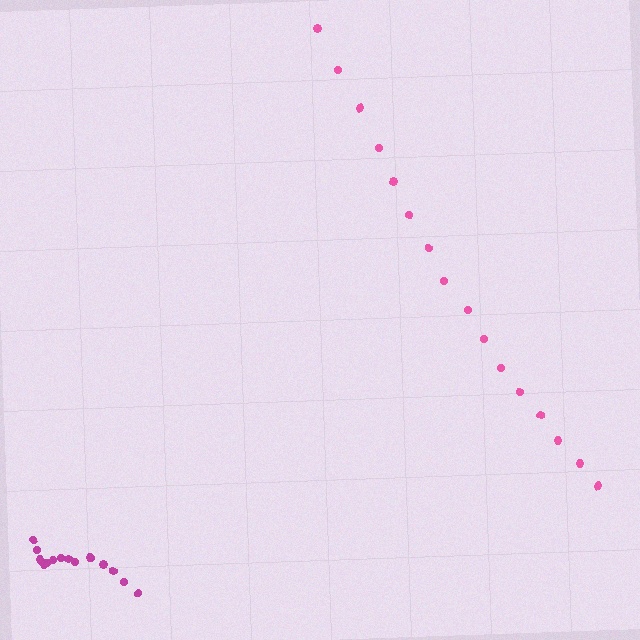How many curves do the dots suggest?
There are 2 distinct paths.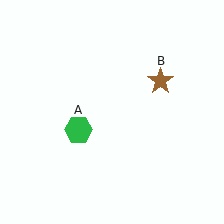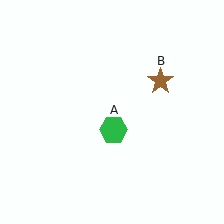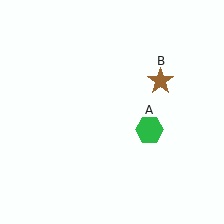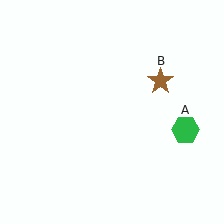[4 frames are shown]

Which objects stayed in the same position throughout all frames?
Brown star (object B) remained stationary.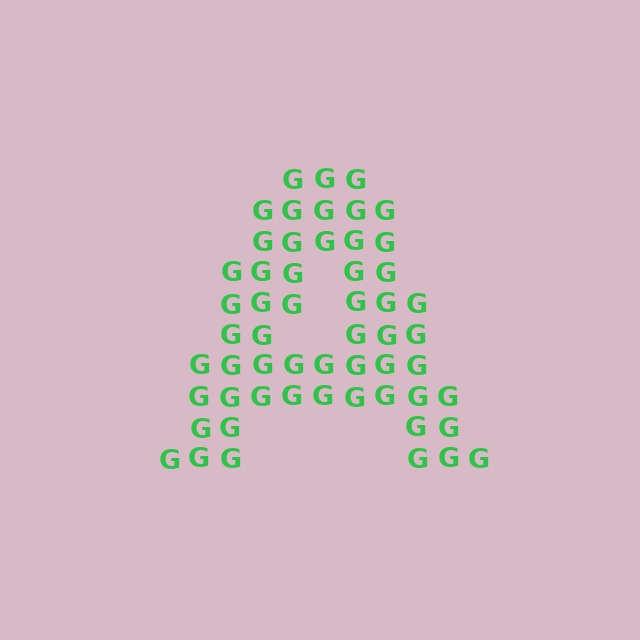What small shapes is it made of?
It is made of small letter G's.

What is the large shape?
The large shape is the letter A.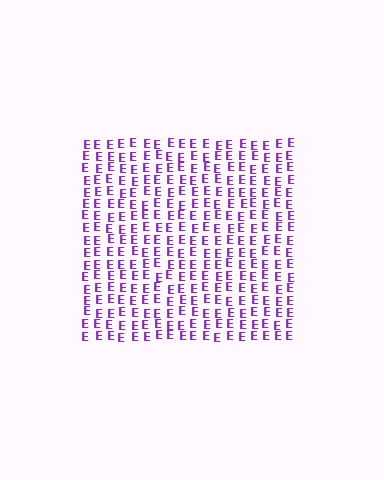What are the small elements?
The small elements are letter E's.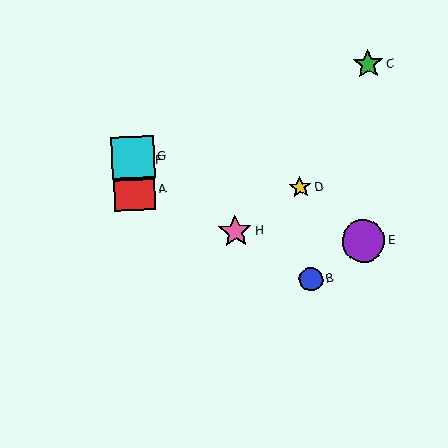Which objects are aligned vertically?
Objects A, F, G are aligned vertically.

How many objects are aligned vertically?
3 objects (A, F, G) are aligned vertically.